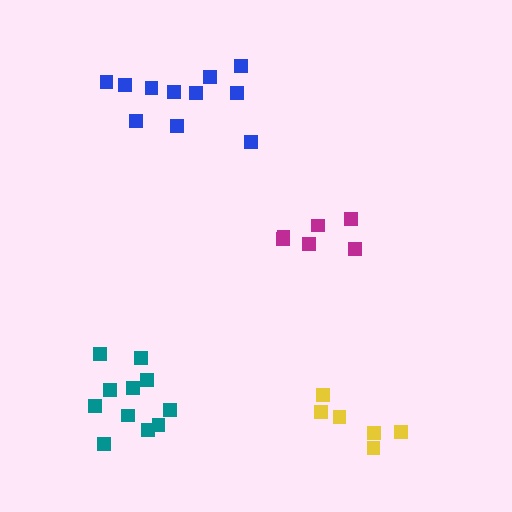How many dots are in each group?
Group 1: 6 dots, Group 2: 6 dots, Group 3: 11 dots, Group 4: 11 dots (34 total).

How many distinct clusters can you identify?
There are 4 distinct clusters.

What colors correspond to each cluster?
The clusters are colored: yellow, magenta, blue, teal.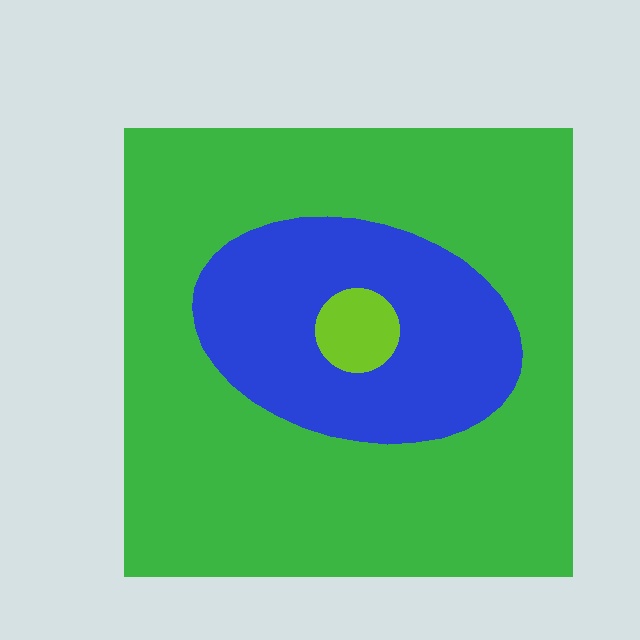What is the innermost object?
The lime circle.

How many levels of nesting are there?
3.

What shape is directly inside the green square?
The blue ellipse.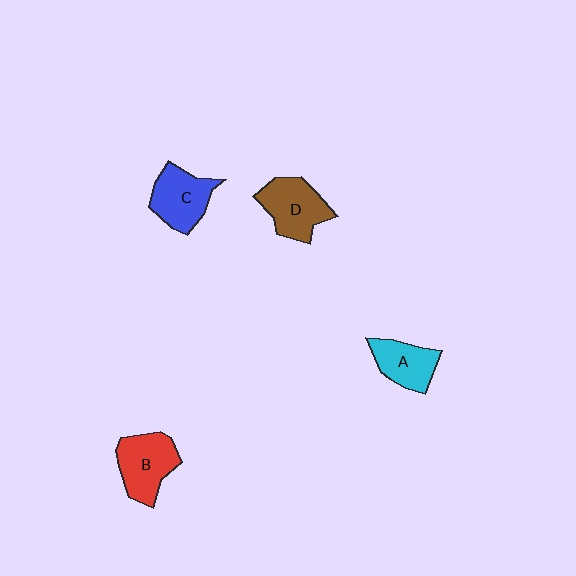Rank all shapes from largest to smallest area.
From largest to smallest: B (red), D (brown), C (blue), A (cyan).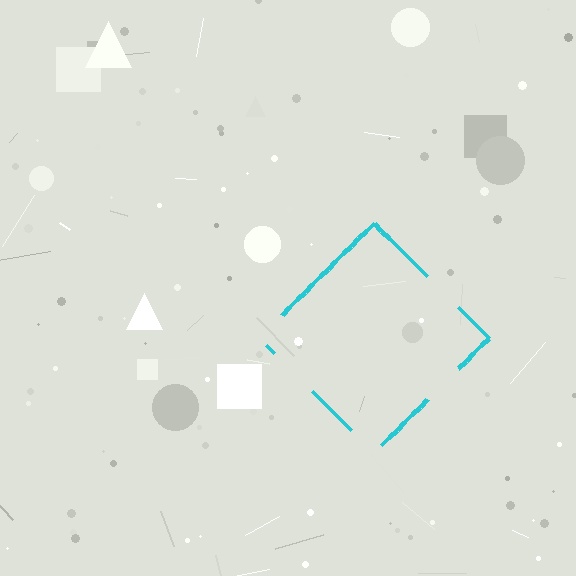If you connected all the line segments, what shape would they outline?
They would outline a diamond.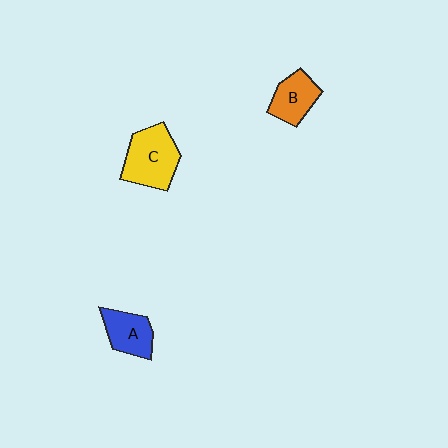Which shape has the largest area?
Shape C (yellow).